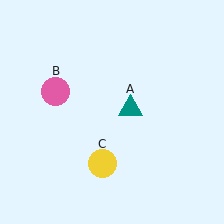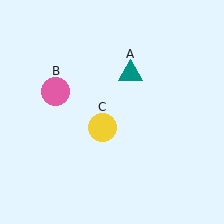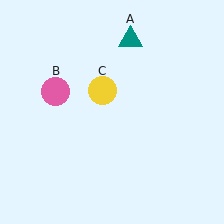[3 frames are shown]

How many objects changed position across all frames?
2 objects changed position: teal triangle (object A), yellow circle (object C).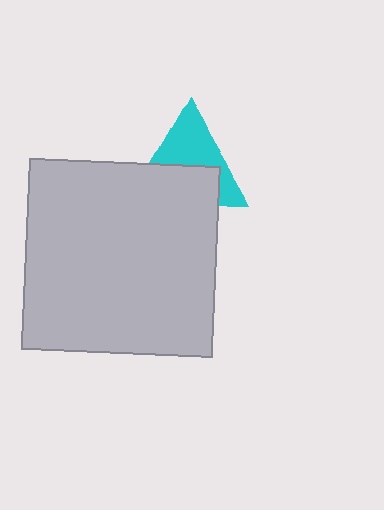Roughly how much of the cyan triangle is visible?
About half of it is visible (roughly 51%).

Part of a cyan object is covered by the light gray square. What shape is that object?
It is a triangle.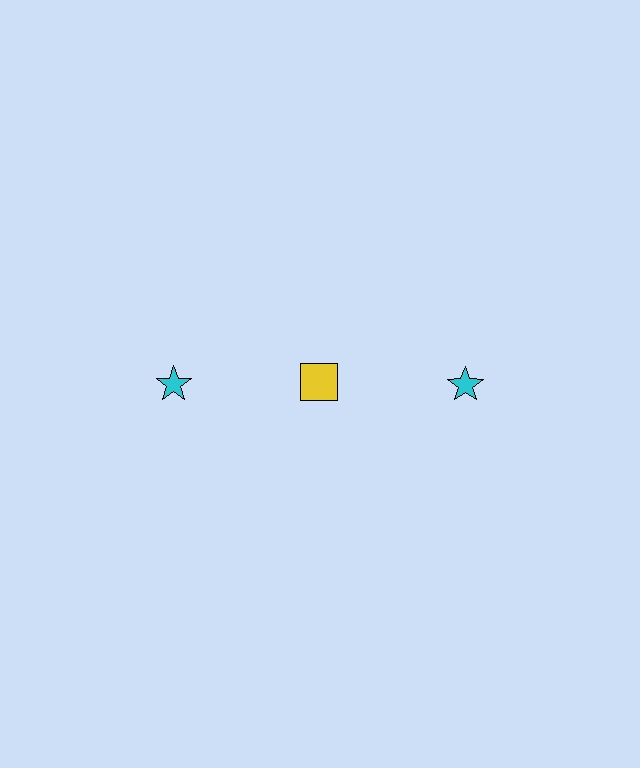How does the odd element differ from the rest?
It differs in both color (yellow instead of cyan) and shape (square instead of star).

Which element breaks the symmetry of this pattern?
The yellow square in the top row, second from left column breaks the symmetry. All other shapes are cyan stars.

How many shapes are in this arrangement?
There are 3 shapes arranged in a grid pattern.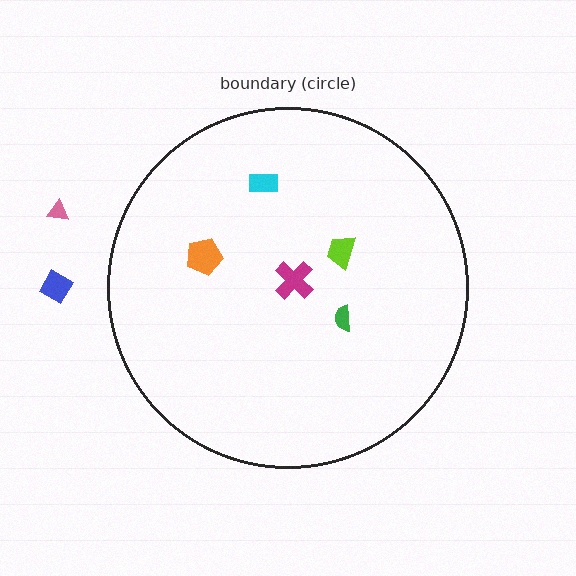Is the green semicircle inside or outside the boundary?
Inside.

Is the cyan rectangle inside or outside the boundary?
Inside.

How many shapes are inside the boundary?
5 inside, 2 outside.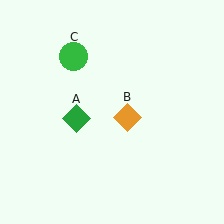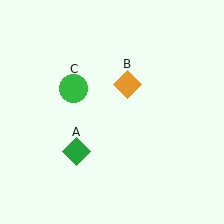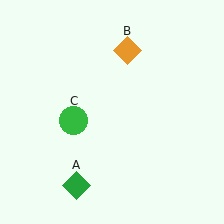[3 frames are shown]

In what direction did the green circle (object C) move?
The green circle (object C) moved down.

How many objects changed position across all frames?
3 objects changed position: green diamond (object A), orange diamond (object B), green circle (object C).